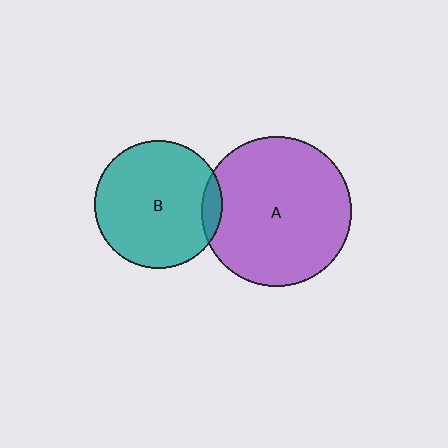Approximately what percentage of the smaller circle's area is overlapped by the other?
Approximately 10%.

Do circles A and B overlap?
Yes.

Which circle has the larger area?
Circle A (purple).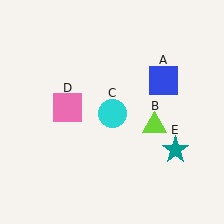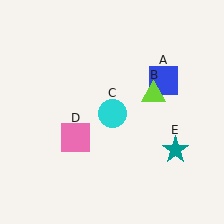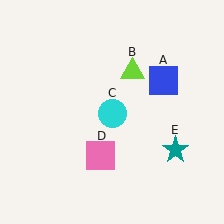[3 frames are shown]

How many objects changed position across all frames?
2 objects changed position: lime triangle (object B), pink square (object D).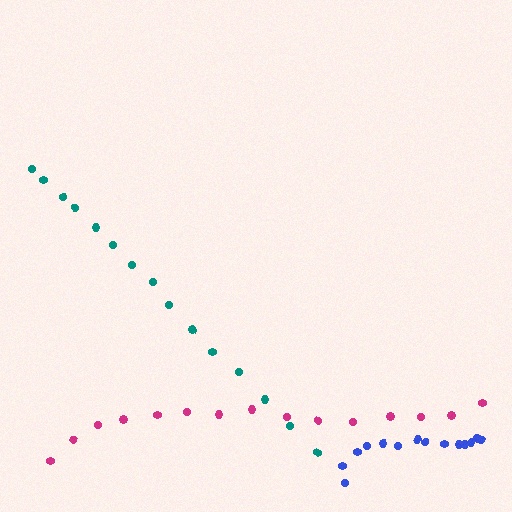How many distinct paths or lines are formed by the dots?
There are 3 distinct paths.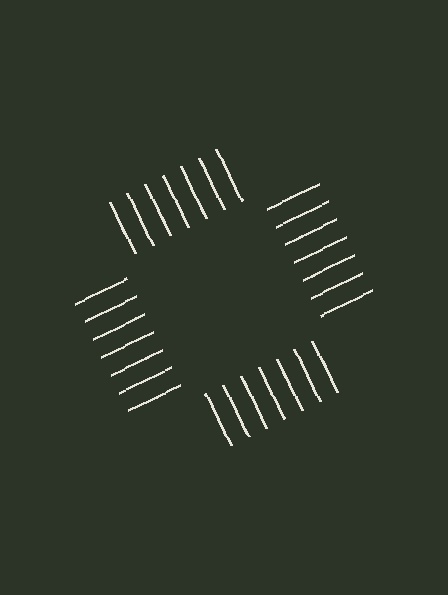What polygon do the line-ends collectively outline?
An illusory square — the line segments terminate on its edges but no continuous stroke is drawn.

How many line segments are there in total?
28 — 7 along each of the 4 edges.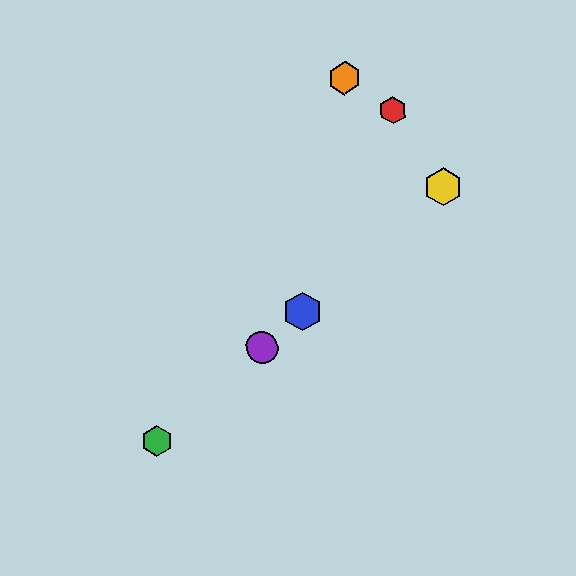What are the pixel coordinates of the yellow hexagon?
The yellow hexagon is at (444, 186).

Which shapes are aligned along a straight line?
The blue hexagon, the green hexagon, the yellow hexagon, the purple circle are aligned along a straight line.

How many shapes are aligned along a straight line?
4 shapes (the blue hexagon, the green hexagon, the yellow hexagon, the purple circle) are aligned along a straight line.